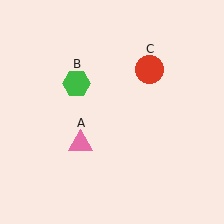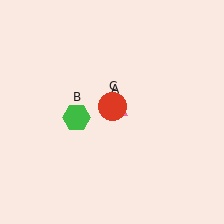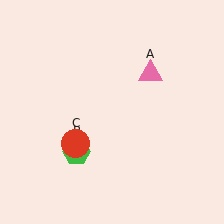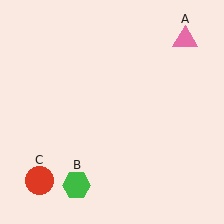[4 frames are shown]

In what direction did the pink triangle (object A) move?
The pink triangle (object A) moved up and to the right.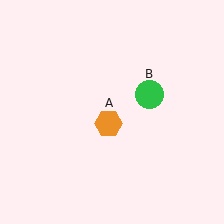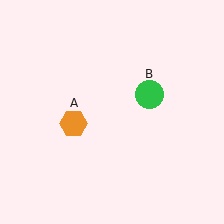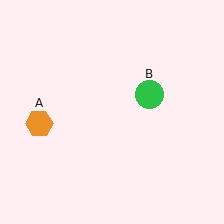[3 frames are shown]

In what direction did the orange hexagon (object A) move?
The orange hexagon (object A) moved left.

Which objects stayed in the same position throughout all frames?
Green circle (object B) remained stationary.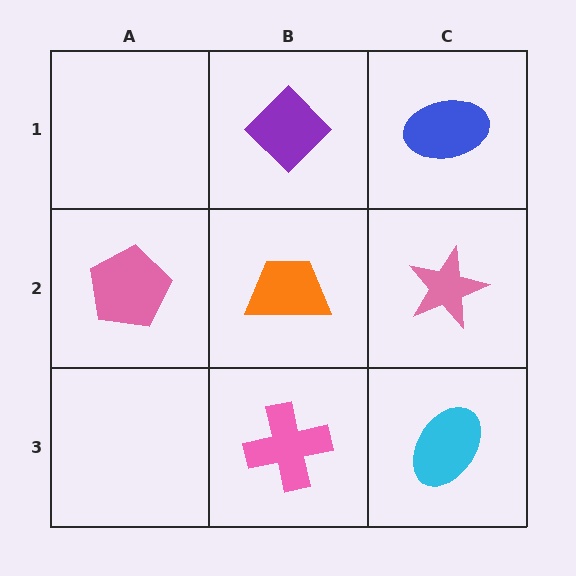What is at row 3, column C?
A cyan ellipse.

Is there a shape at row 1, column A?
No, that cell is empty.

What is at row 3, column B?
A pink cross.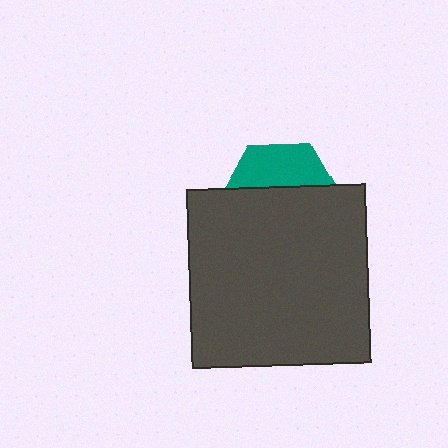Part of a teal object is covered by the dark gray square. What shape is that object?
It is a hexagon.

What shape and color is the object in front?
The object in front is a dark gray square.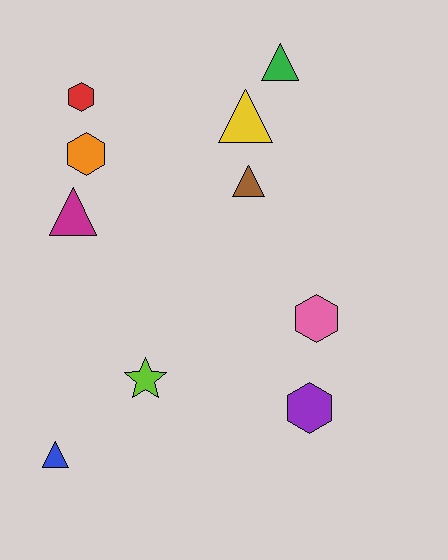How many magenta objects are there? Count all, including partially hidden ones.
There is 1 magenta object.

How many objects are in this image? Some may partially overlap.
There are 10 objects.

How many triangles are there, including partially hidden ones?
There are 5 triangles.